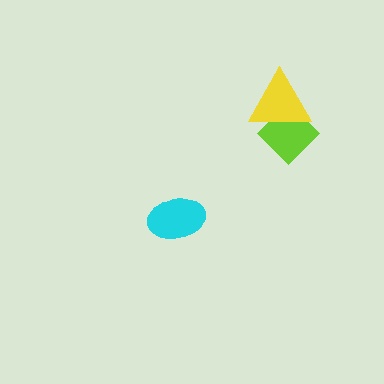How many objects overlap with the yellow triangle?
1 object overlaps with the yellow triangle.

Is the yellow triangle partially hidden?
No, no other shape covers it.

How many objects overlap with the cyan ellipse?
0 objects overlap with the cyan ellipse.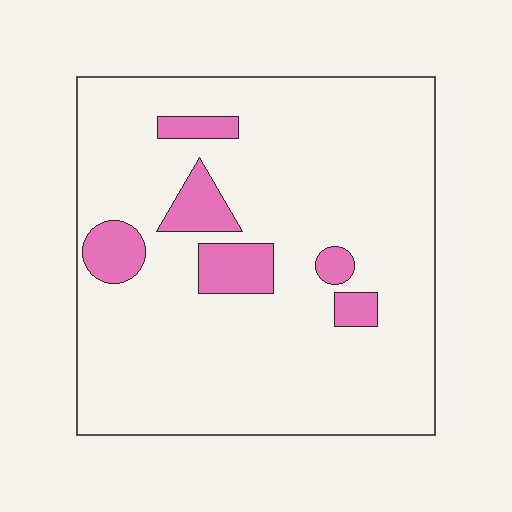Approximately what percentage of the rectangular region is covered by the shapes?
Approximately 10%.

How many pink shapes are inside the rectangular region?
6.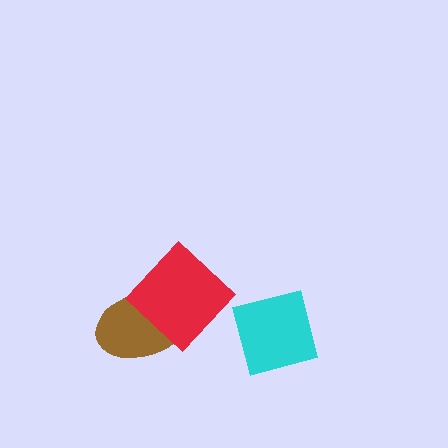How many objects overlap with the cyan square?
0 objects overlap with the cyan square.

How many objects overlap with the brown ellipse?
1 object overlaps with the brown ellipse.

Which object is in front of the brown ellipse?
The red diamond is in front of the brown ellipse.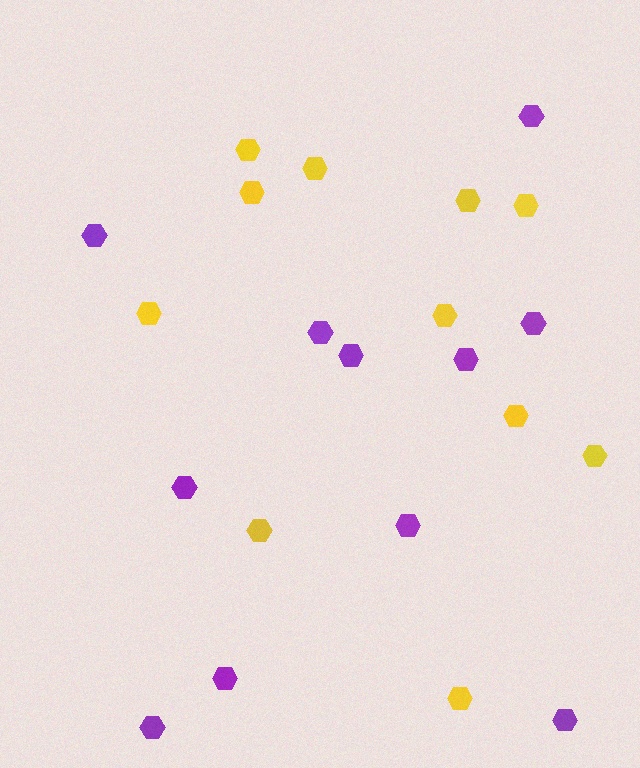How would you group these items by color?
There are 2 groups: one group of yellow hexagons (11) and one group of purple hexagons (11).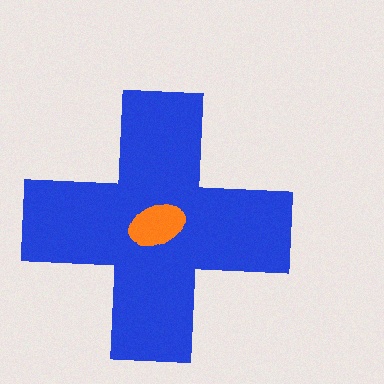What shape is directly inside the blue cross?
The orange ellipse.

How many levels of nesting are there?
2.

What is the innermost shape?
The orange ellipse.